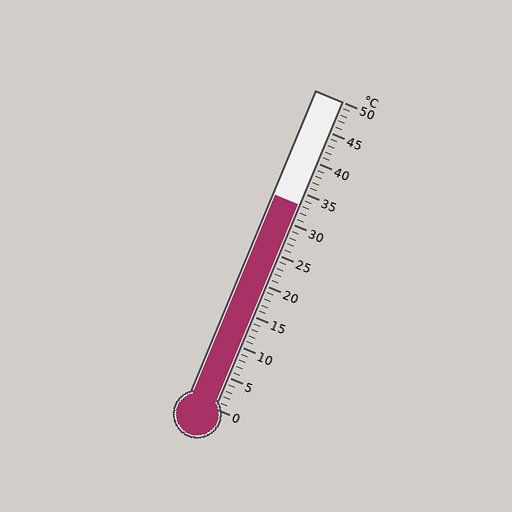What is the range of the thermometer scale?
The thermometer scale ranges from 0°C to 50°C.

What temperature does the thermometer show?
The thermometer shows approximately 33°C.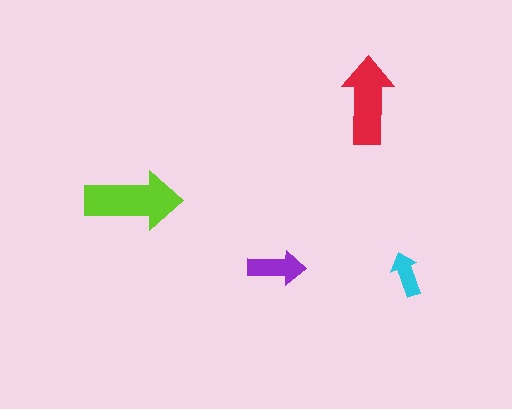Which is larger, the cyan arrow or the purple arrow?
The purple one.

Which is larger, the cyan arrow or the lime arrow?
The lime one.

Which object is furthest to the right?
The cyan arrow is rightmost.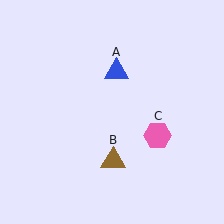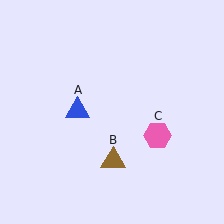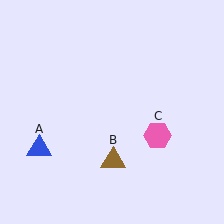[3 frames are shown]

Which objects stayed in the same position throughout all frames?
Brown triangle (object B) and pink hexagon (object C) remained stationary.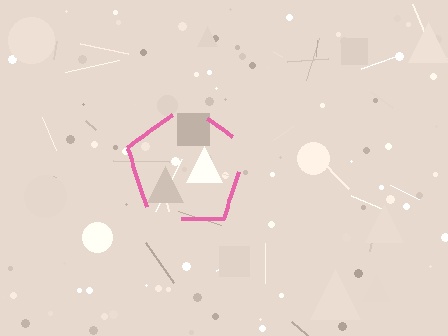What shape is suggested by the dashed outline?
The dashed outline suggests a pentagon.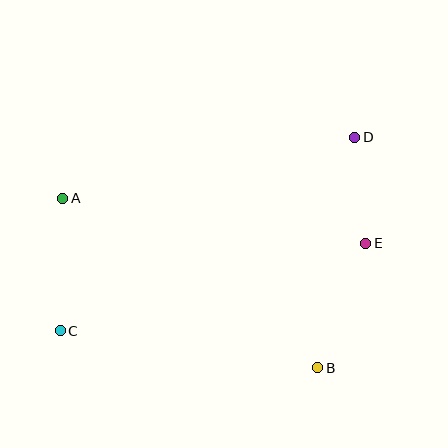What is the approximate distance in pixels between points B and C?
The distance between B and C is approximately 260 pixels.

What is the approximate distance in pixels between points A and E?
The distance between A and E is approximately 306 pixels.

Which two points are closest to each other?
Points D and E are closest to each other.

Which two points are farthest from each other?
Points C and D are farthest from each other.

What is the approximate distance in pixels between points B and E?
The distance between B and E is approximately 133 pixels.